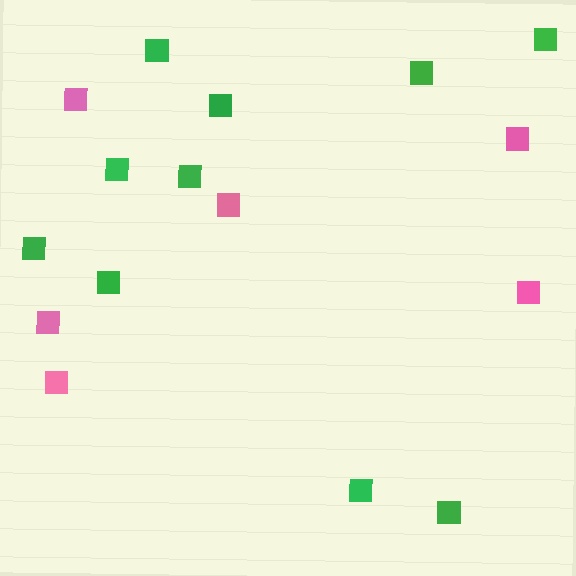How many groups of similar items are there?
There are 2 groups: one group of pink squares (6) and one group of green squares (10).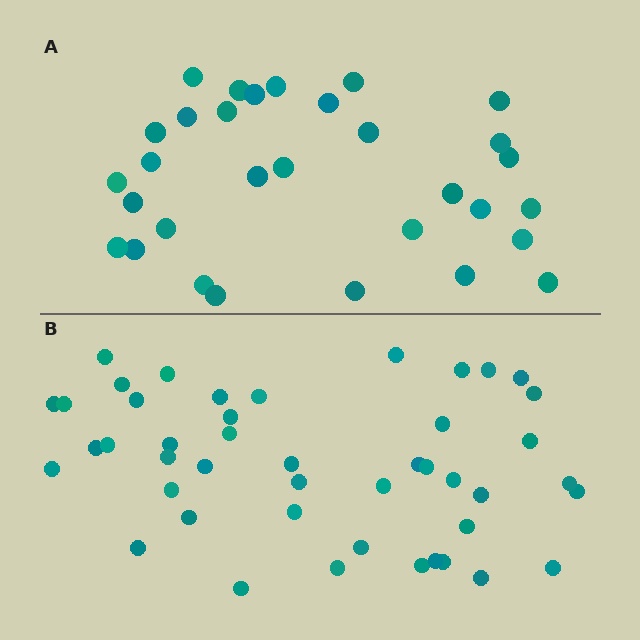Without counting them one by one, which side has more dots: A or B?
Region B (the bottom region) has more dots.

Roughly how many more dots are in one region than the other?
Region B has approximately 15 more dots than region A.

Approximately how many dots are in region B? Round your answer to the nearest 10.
About 40 dots. (The exact count is 45, which rounds to 40.)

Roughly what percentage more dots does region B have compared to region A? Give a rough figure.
About 45% more.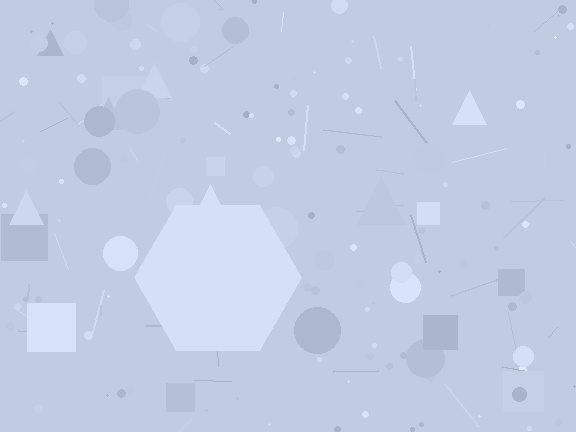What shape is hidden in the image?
A hexagon is hidden in the image.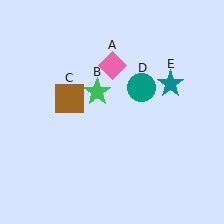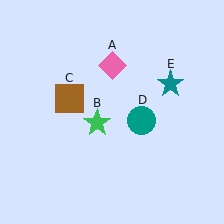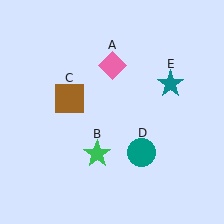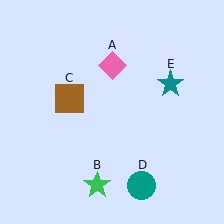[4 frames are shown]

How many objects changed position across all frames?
2 objects changed position: green star (object B), teal circle (object D).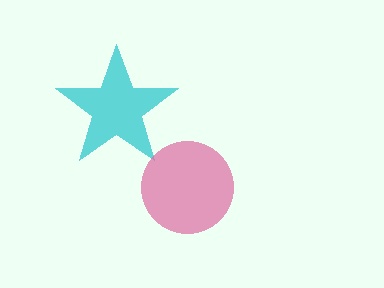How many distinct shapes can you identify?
There are 2 distinct shapes: a cyan star, a pink circle.